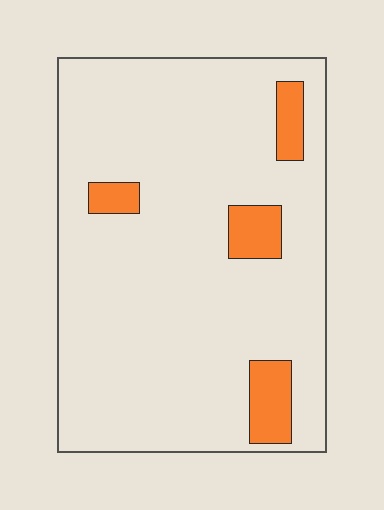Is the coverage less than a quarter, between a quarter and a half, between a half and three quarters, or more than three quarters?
Less than a quarter.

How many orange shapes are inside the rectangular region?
4.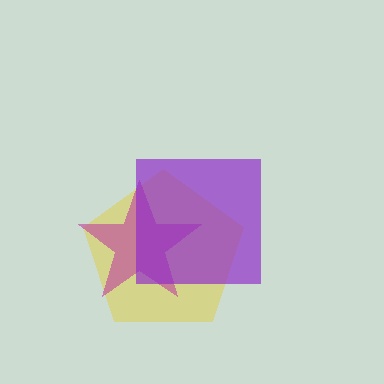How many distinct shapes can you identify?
There are 3 distinct shapes: a yellow pentagon, a magenta star, a purple square.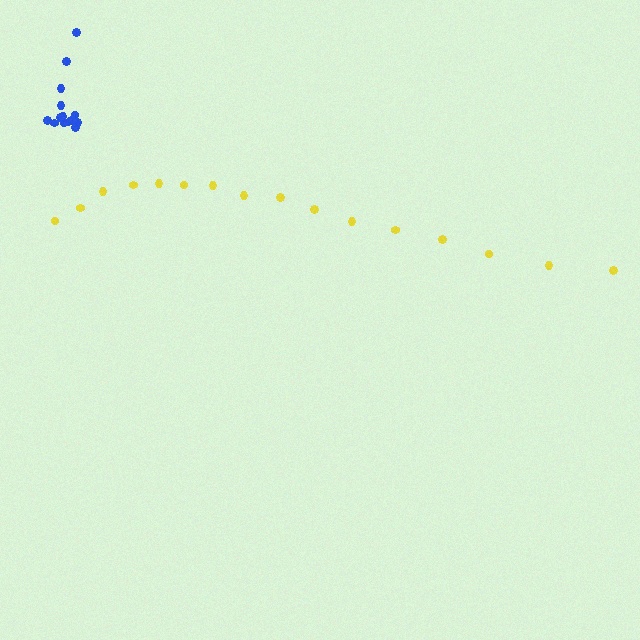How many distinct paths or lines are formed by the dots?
There are 2 distinct paths.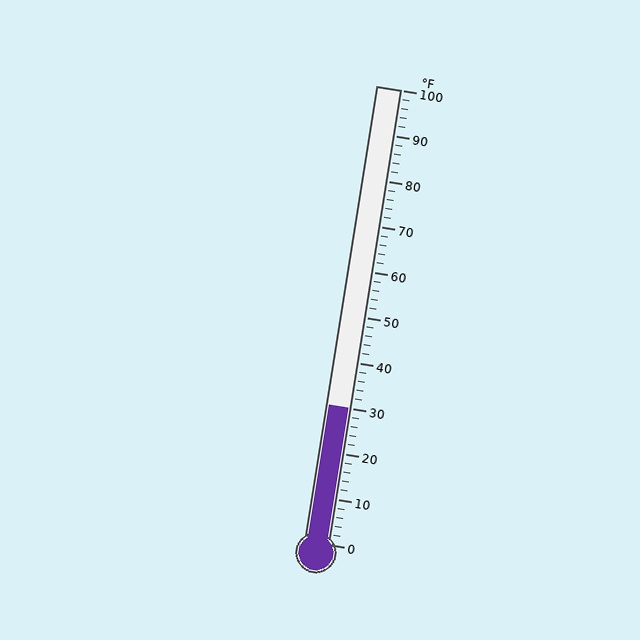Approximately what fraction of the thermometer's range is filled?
The thermometer is filled to approximately 30% of its range.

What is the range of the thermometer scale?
The thermometer scale ranges from 0°F to 100°F.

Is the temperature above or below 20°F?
The temperature is above 20°F.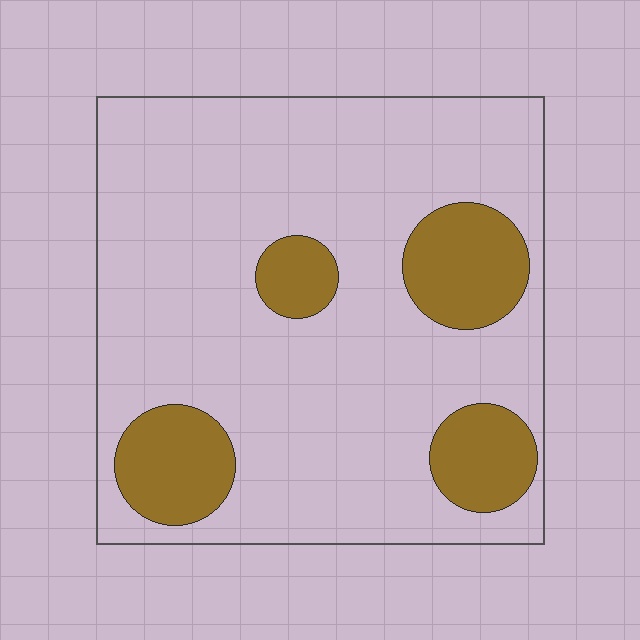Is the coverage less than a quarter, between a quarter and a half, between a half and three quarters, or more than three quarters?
Less than a quarter.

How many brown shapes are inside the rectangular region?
4.